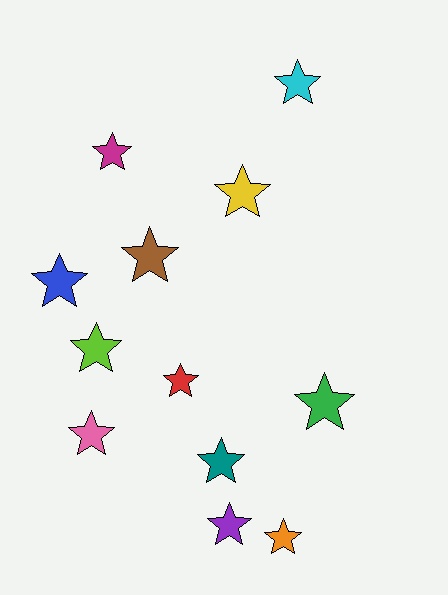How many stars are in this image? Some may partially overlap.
There are 12 stars.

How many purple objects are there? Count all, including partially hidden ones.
There is 1 purple object.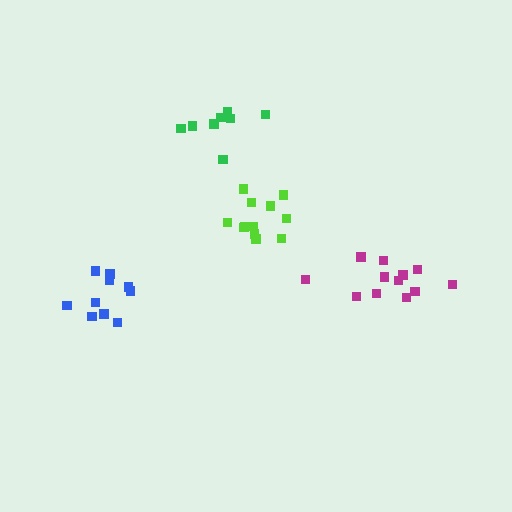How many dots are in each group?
Group 1: 12 dots, Group 2: 10 dots, Group 3: 8 dots, Group 4: 12 dots (42 total).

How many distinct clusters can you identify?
There are 4 distinct clusters.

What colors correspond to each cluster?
The clusters are colored: lime, blue, green, magenta.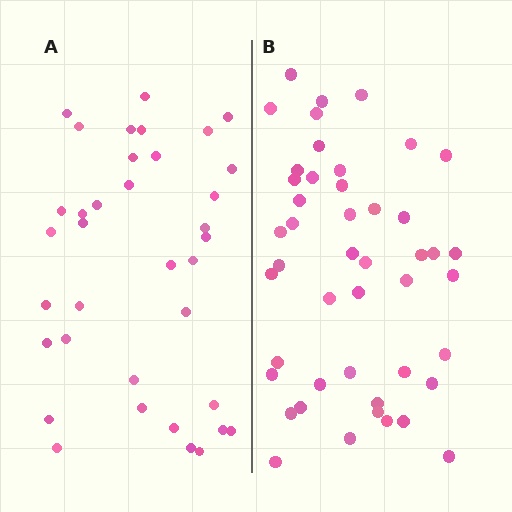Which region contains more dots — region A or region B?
Region B (the right region) has more dots.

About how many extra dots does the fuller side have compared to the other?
Region B has roughly 10 or so more dots than region A.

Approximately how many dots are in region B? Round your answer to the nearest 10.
About 50 dots. (The exact count is 46, which rounds to 50.)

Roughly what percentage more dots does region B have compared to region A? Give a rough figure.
About 30% more.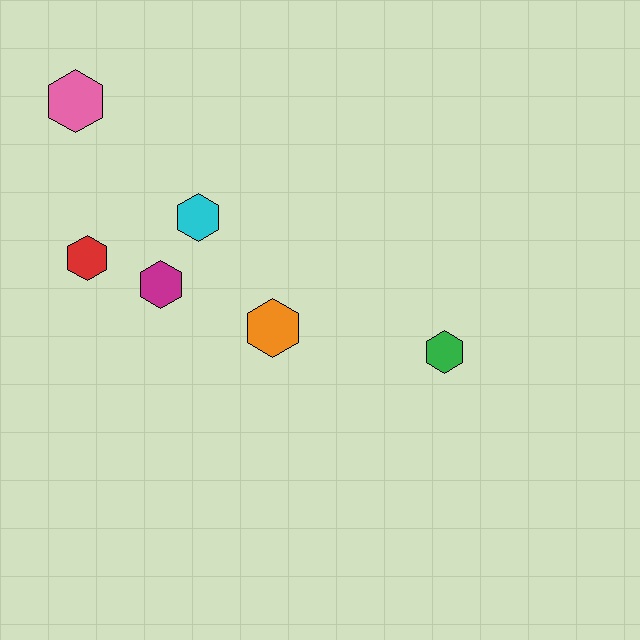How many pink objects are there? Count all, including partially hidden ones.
There is 1 pink object.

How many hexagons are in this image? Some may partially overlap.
There are 6 hexagons.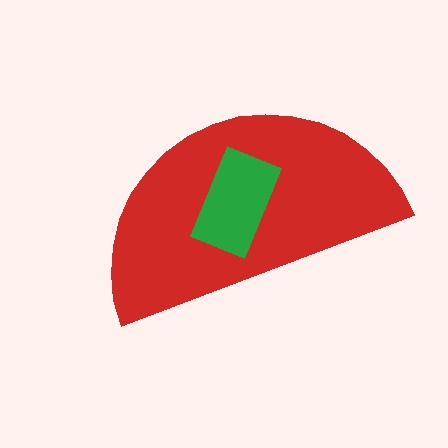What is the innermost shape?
The green rectangle.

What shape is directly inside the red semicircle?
The green rectangle.